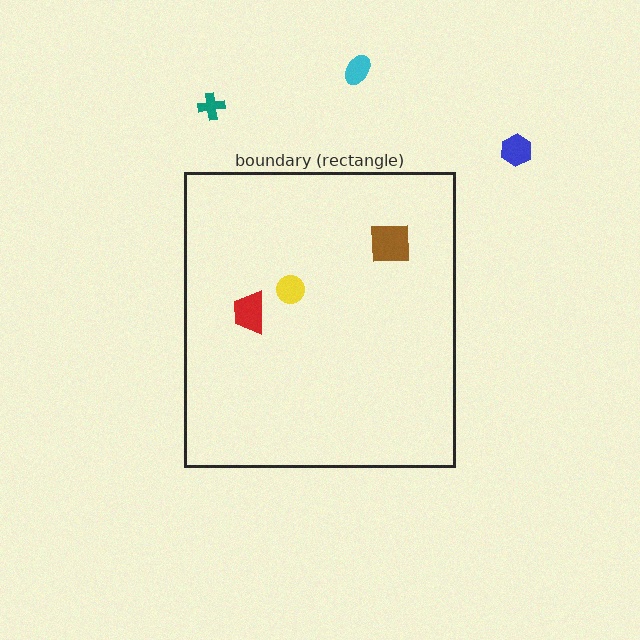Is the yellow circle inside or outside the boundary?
Inside.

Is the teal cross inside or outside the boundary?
Outside.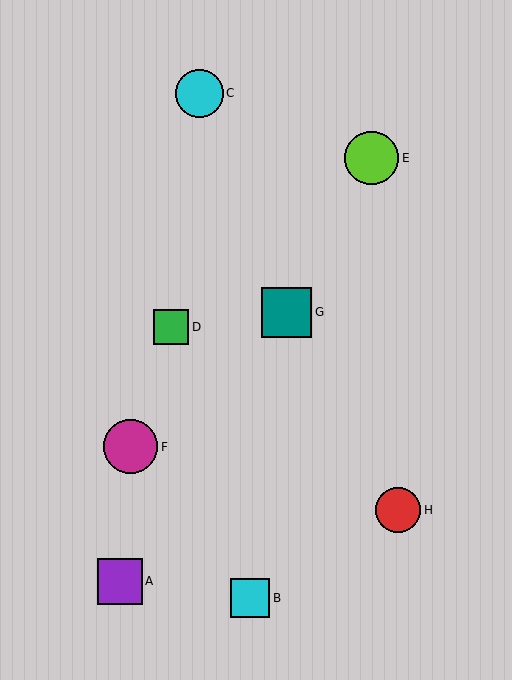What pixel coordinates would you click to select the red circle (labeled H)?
Click at (398, 510) to select the red circle H.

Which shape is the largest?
The magenta circle (labeled F) is the largest.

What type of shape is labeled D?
Shape D is a green square.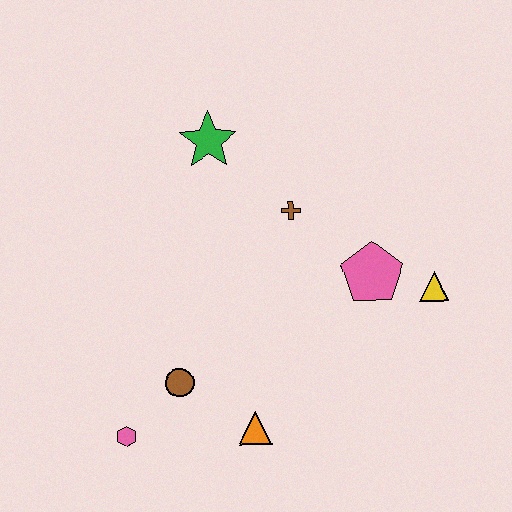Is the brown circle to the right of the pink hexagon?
Yes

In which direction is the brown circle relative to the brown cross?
The brown circle is below the brown cross.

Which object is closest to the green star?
The brown cross is closest to the green star.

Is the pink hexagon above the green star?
No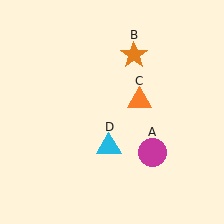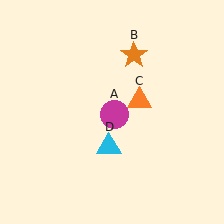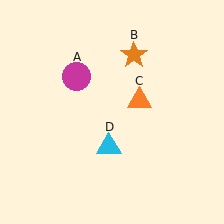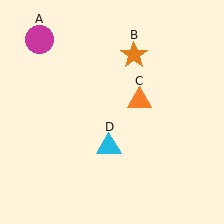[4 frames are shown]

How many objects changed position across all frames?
1 object changed position: magenta circle (object A).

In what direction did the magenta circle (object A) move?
The magenta circle (object A) moved up and to the left.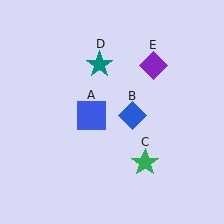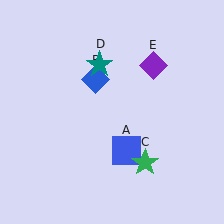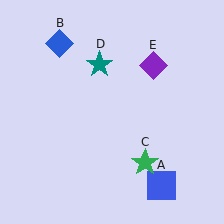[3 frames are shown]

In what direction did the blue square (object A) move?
The blue square (object A) moved down and to the right.